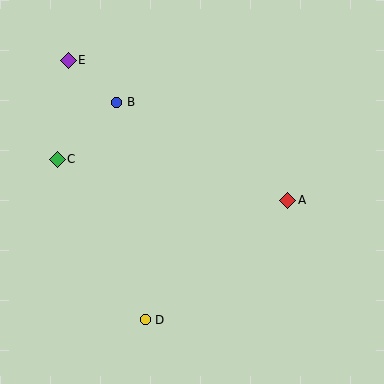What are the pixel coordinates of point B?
Point B is at (117, 102).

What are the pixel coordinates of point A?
Point A is at (288, 200).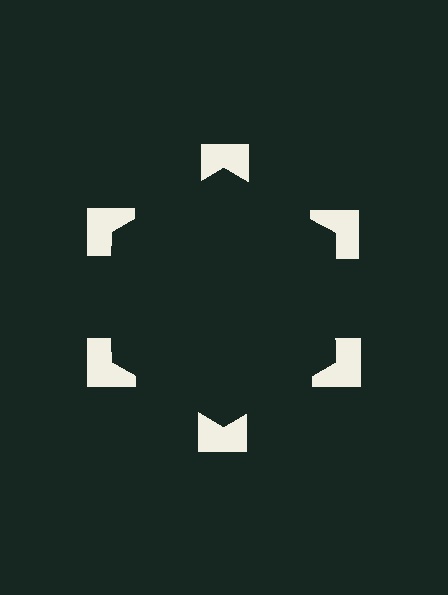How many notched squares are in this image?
There are 6 — one at each vertex of the illusory hexagon.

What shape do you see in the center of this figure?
An illusory hexagon — its edges are inferred from the aligned wedge cuts in the notched squares, not physically drawn.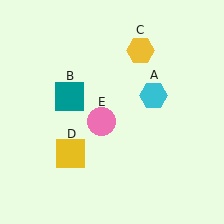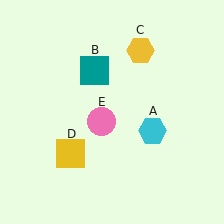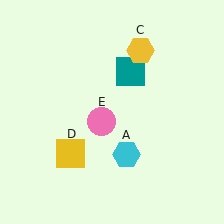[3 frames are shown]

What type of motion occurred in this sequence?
The cyan hexagon (object A), teal square (object B) rotated clockwise around the center of the scene.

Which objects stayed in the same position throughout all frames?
Yellow hexagon (object C) and yellow square (object D) and pink circle (object E) remained stationary.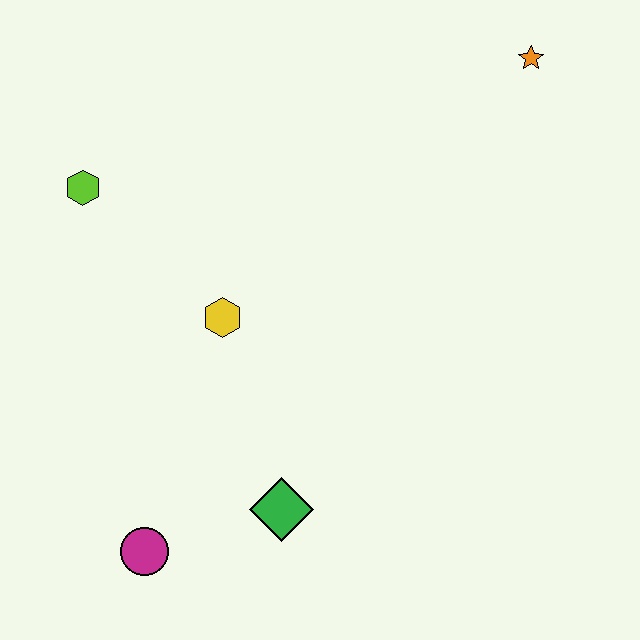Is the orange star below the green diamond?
No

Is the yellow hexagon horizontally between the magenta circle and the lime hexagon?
No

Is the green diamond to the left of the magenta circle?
No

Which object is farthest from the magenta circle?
The orange star is farthest from the magenta circle.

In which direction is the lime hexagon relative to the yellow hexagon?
The lime hexagon is to the left of the yellow hexagon.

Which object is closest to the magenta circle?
The green diamond is closest to the magenta circle.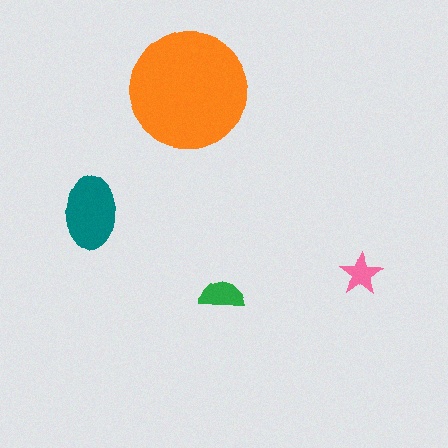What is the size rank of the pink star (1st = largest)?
4th.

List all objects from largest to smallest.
The orange circle, the teal ellipse, the green semicircle, the pink star.